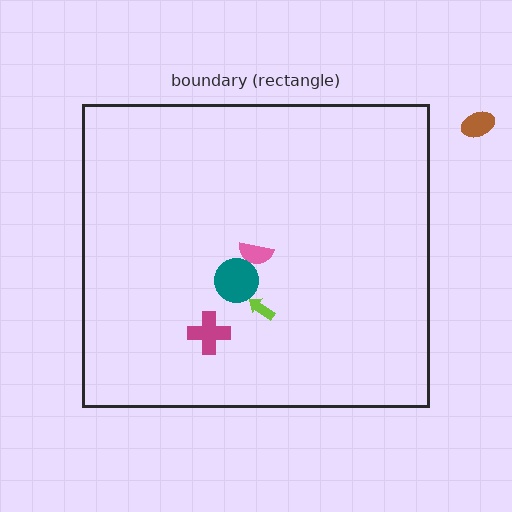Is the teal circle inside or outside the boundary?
Inside.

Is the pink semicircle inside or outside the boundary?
Inside.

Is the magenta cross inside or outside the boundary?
Inside.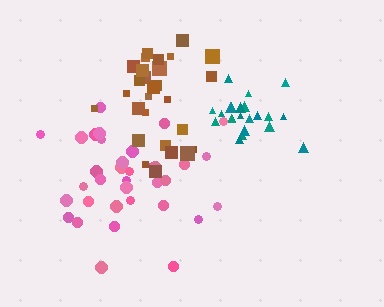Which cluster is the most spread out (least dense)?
Pink.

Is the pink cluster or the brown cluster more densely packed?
Brown.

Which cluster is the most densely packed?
Teal.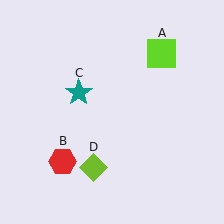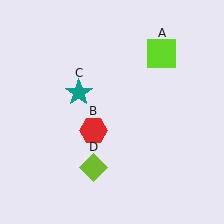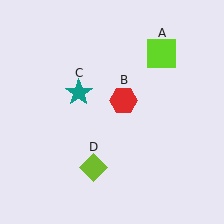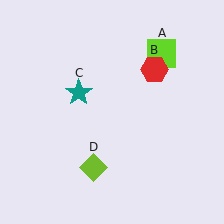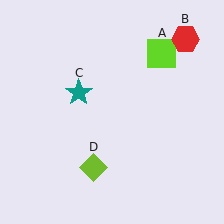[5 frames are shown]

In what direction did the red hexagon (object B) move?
The red hexagon (object B) moved up and to the right.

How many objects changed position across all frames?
1 object changed position: red hexagon (object B).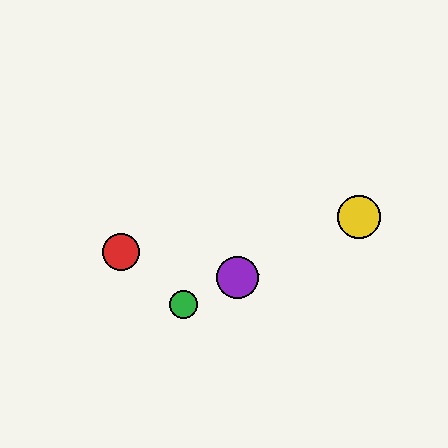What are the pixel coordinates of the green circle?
The green circle is at (184, 305).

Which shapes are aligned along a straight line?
The blue diamond, the green circle, the yellow circle, the purple circle are aligned along a straight line.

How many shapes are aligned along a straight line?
4 shapes (the blue diamond, the green circle, the yellow circle, the purple circle) are aligned along a straight line.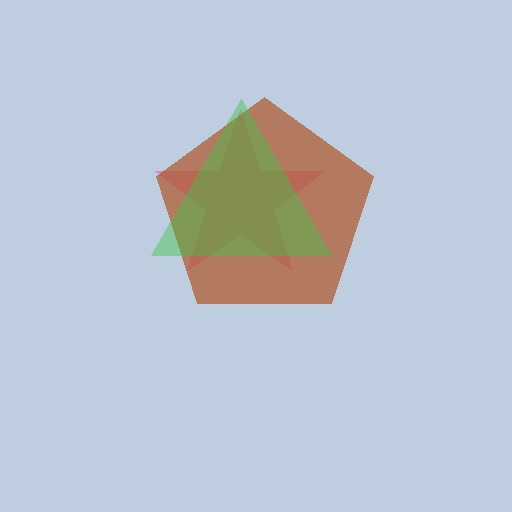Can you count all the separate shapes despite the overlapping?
Yes, there are 3 separate shapes.